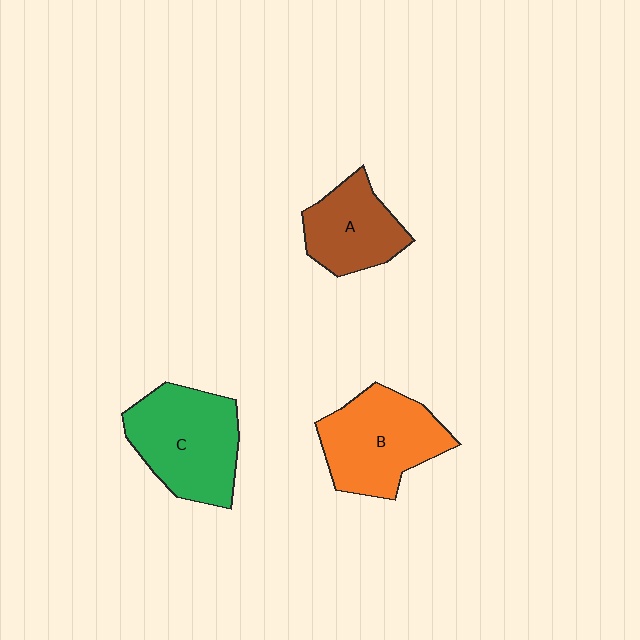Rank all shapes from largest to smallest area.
From largest to smallest: C (green), B (orange), A (brown).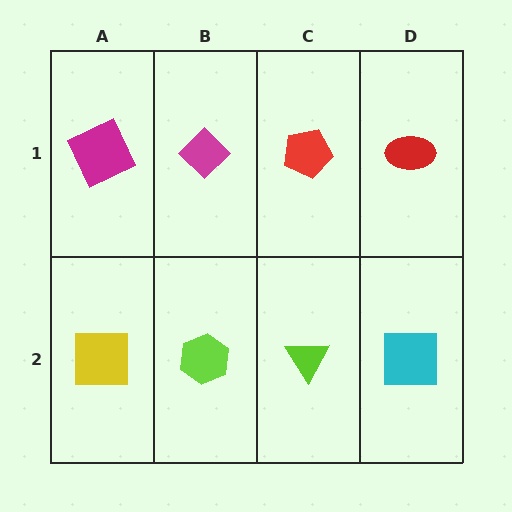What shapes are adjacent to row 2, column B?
A magenta diamond (row 1, column B), a yellow square (row 2, column A), a lime triangle (row 2, column C).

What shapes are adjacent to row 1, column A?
A yellow square (row 2, column A), a magenta diamond (row 1, column B).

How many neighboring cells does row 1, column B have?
3.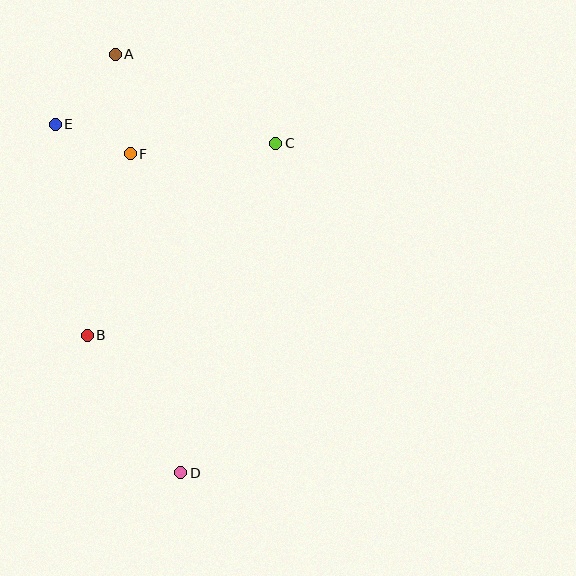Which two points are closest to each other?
Points E and F are closest to each other.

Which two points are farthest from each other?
Points A and D are farthest from each other.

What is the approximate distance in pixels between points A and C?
The distance between A and C is approximately 183 pixels.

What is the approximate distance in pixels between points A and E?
The distance between A and E is approximately 93 pixels.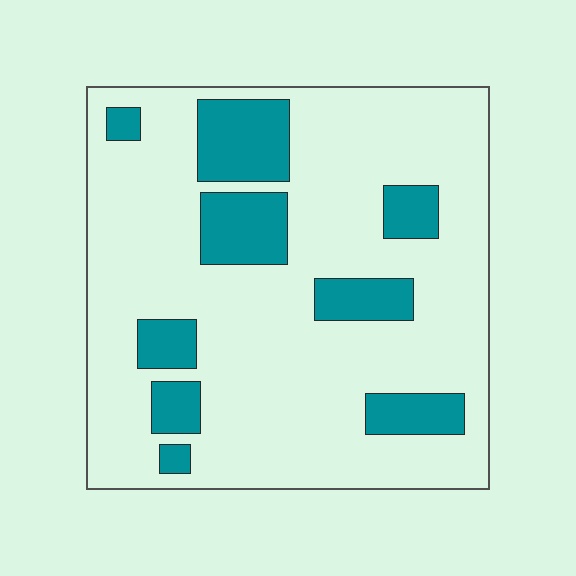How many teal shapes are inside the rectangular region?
9.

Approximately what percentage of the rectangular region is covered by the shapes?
Approximately 20%.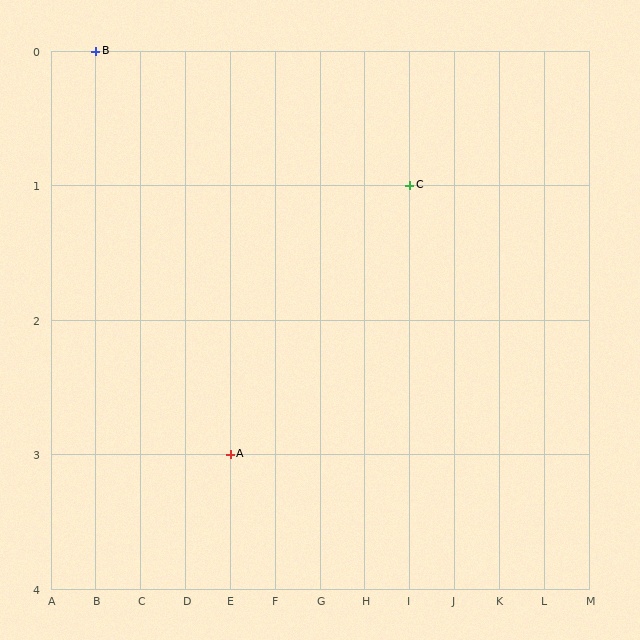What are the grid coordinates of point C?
Point C is at grid coordinates (I, 1).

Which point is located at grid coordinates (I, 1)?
Point C is at (I, 1).